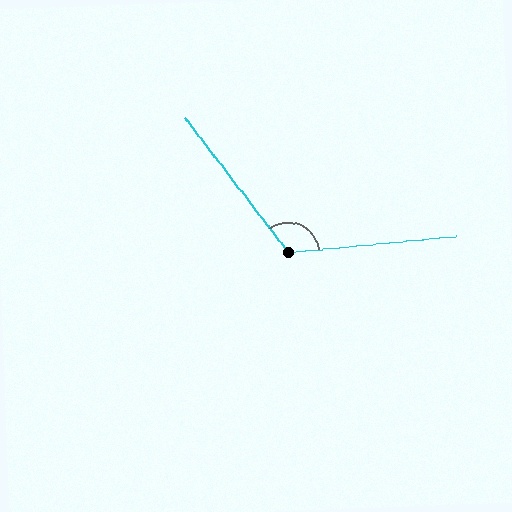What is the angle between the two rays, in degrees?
Approximately 122 degrees.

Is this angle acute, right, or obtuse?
It is obtuse.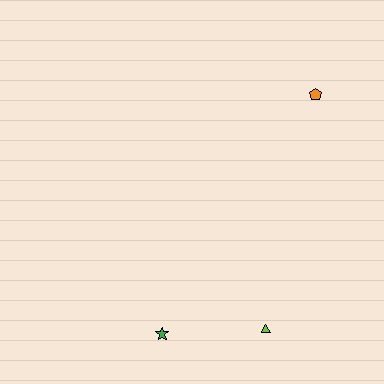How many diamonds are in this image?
There are no diamonds.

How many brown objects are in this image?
There are no brown objects.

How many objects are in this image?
There are 3 objects.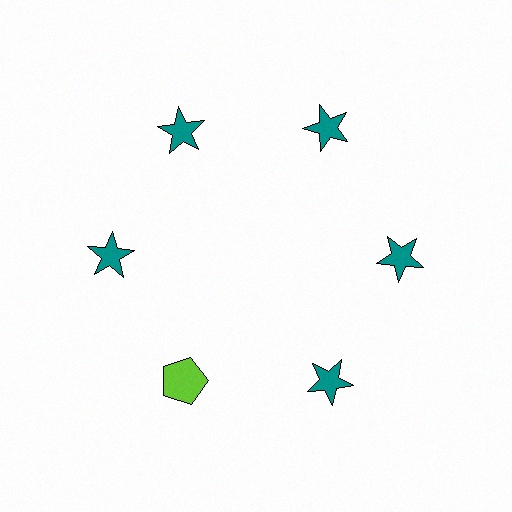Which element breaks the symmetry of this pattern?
The lime pentagon at roughly the 7 o'clock position breaks the symmetry. All other shapes are teal stars.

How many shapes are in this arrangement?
There are 6 shapes arranged in a ring pattern.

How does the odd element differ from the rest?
It differs in both color (lime instead of teal) and shape (pentagon instead of star).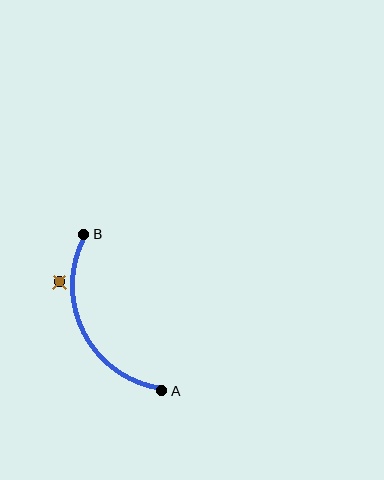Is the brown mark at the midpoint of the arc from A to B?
No — the brown mark does not lie on the arc at all. It sits slightly outside the curve.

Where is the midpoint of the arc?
The arc midpoint is the point on the curve farthest from the straight line joining A and B. It sits to the left of that line.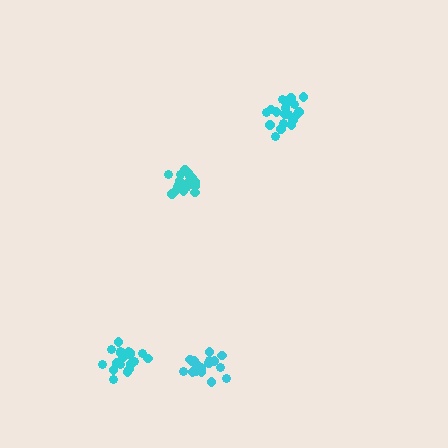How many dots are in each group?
Group 1: 20 dots, Group 2: 18 dots, Group 3: 19 dots, Group 4: 18 dots (75 total).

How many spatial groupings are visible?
There are 4 spatial groupings.